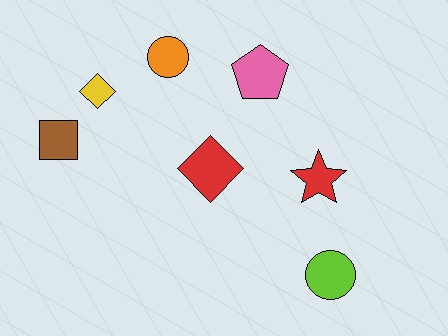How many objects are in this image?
There are 7 objects.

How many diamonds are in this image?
There are 2 diamonds.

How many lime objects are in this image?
There is 1 lime object.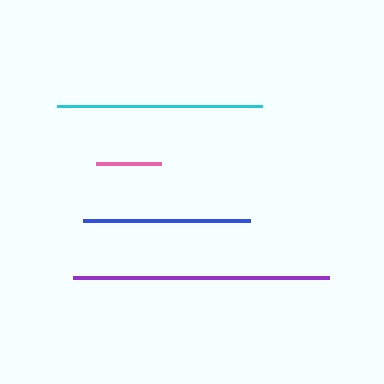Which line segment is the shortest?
The pink line is the shortest at approximately 65 pixels.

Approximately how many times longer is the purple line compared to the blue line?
The purple line is approximately 1.5 times the length of the blue line.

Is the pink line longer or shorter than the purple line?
The purple line is longer than the pink line.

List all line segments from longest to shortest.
From longest to shortest: purple, cyan, blue, pink.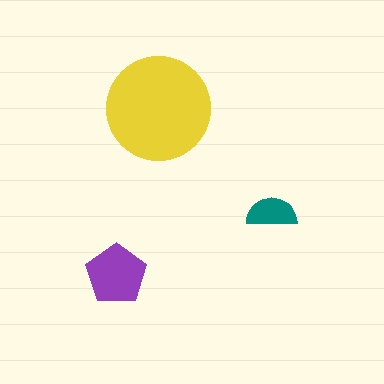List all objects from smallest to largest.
The teal semicircle, the purple pentagon, the yellow circle.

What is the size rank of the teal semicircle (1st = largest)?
3rd.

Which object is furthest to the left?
The purple pentagon is leftmost.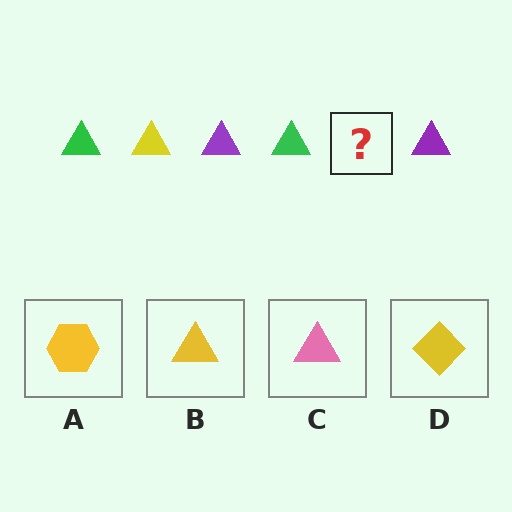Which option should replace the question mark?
Option B.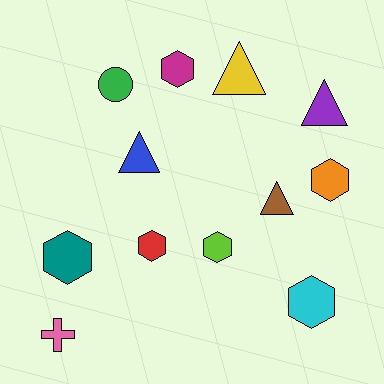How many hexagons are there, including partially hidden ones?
There are 6 hexagons.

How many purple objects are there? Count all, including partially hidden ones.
There is 1 purple object.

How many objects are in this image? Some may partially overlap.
There are 12 objects.